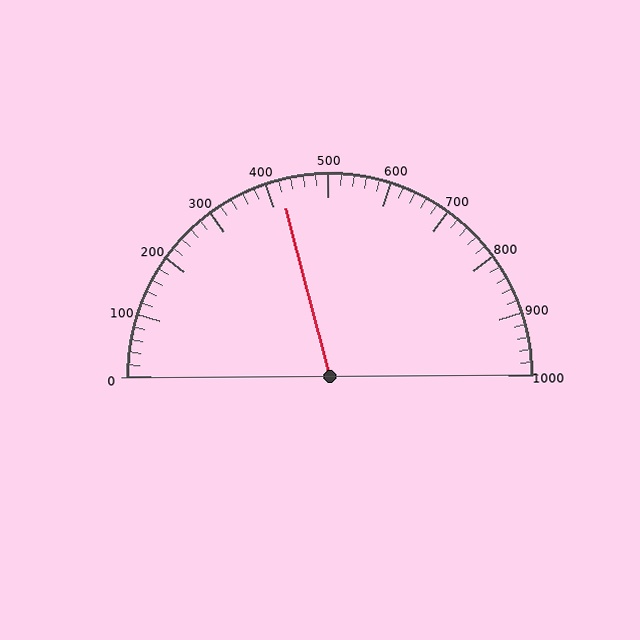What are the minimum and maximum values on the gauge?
The gauge ranges from 0 to 1000.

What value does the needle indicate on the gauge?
The needle indicates approximately 420.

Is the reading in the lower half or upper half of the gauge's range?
The reading is in the lower half of the range (0 to 1000).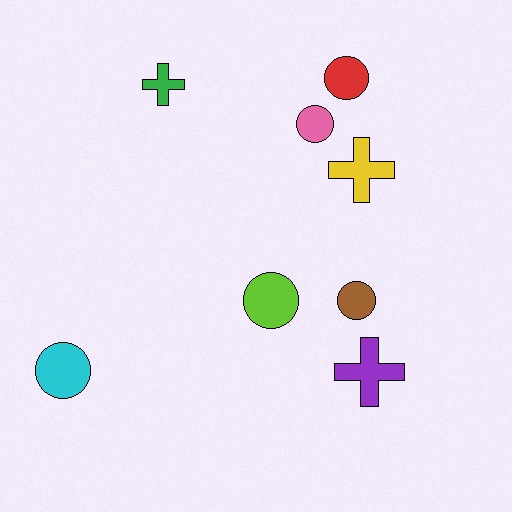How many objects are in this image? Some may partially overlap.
There are 8 objects.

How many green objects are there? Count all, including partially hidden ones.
There is 1 green object.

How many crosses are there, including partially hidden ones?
There are 3 crosses.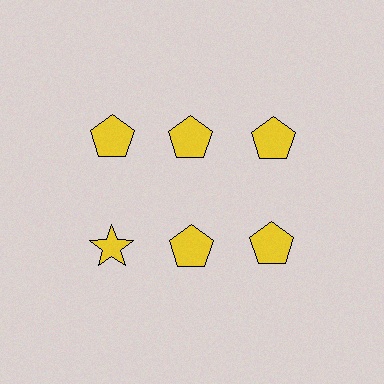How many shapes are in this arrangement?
There are 6 shapes arranged in a grid pattern.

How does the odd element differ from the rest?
It has a different shape: star instead of pentagon.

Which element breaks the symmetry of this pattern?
The yellow star in the second row, leftmost column breaks the symmetry. All other shapes are yellow pentagons.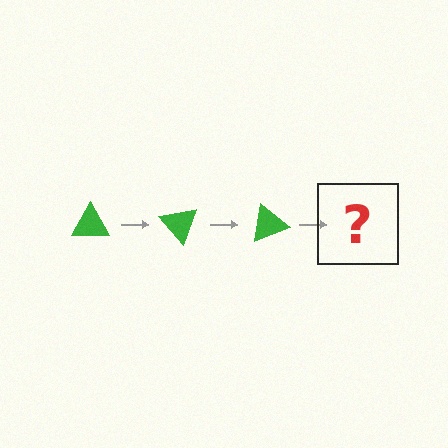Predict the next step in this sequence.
The next step is a green triangle rotated 150 degrees.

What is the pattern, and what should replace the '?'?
The pattern is that the triangle rotates 50 degrees each step. The '?' should be a green triangle rotated 150 degrees.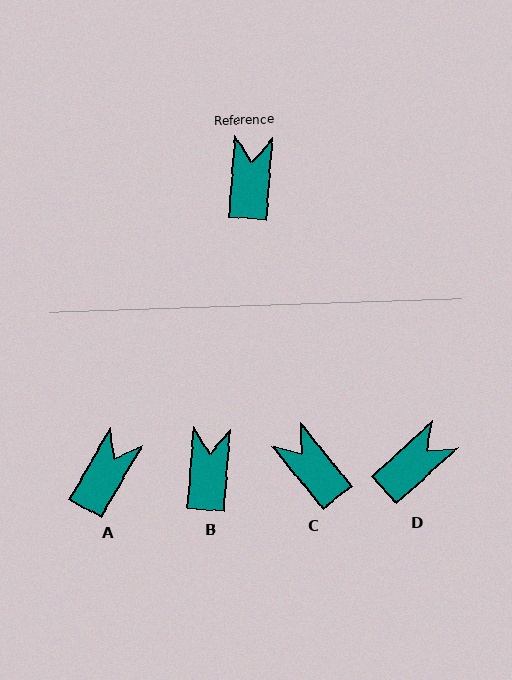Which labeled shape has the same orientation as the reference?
B.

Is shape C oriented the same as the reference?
No, it is off by about 44 degrees.